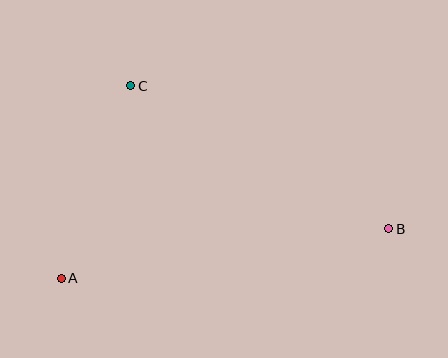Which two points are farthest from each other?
Points A and B are farthest from each other.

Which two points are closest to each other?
Points A and C are closest to each other.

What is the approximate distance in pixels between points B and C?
The distance between B and C is approximately 295 pixels.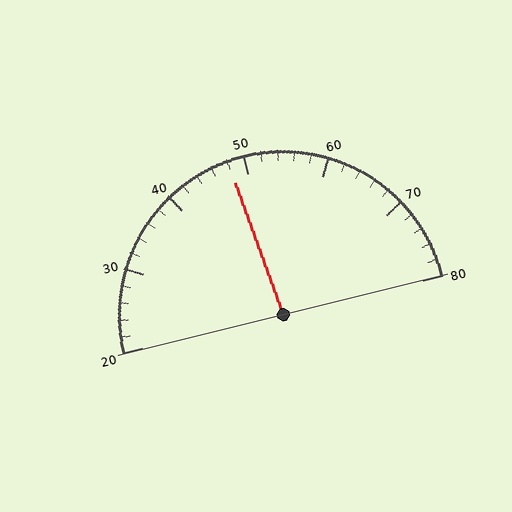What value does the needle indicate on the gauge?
The needle indicates approximately 48.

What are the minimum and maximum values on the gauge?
The gauge ranges from 20 to 80.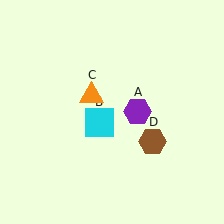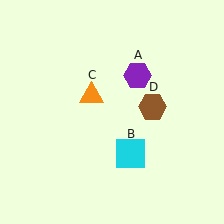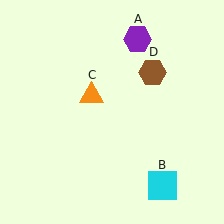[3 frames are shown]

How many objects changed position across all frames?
3 objects changed position: purple hexagon (object A), cyan square (object B), brown hexagon (object D).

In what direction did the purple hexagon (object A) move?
The purple hexagon (object A) moved up.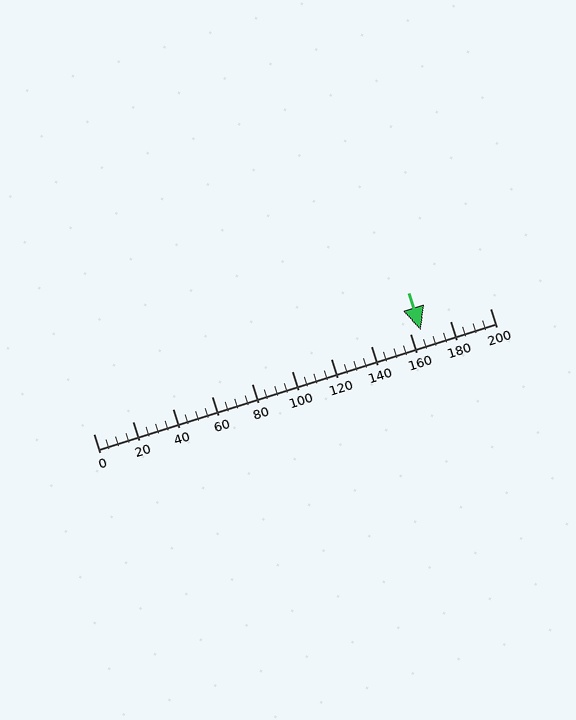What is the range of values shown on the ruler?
The ruler shows values from 0 to 200.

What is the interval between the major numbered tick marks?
The major tick marks are spaced 20 units apart.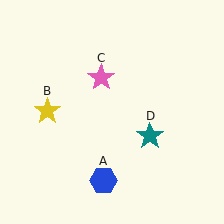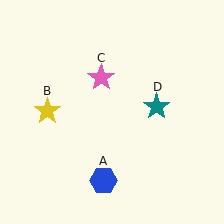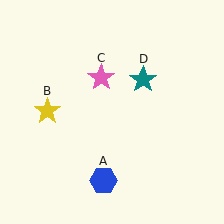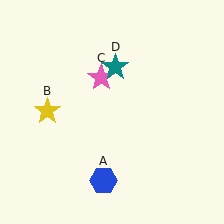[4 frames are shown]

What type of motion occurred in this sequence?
The teal star (object D) rotated counterclockwise around the center of the scene.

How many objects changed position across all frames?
1 object changed position: teal star (object D).